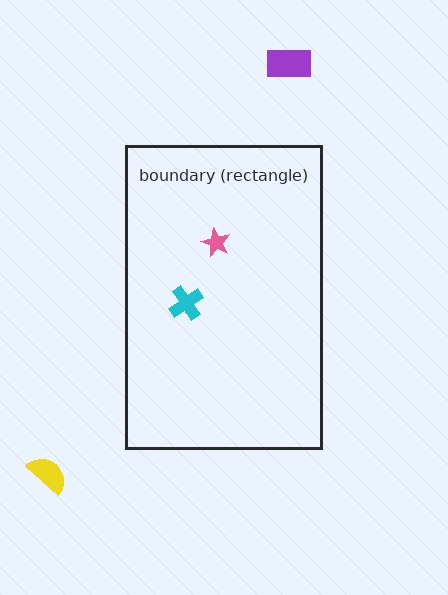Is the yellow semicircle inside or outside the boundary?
Outside.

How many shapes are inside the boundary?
2 inside, 2 outside.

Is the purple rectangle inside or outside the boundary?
Outside.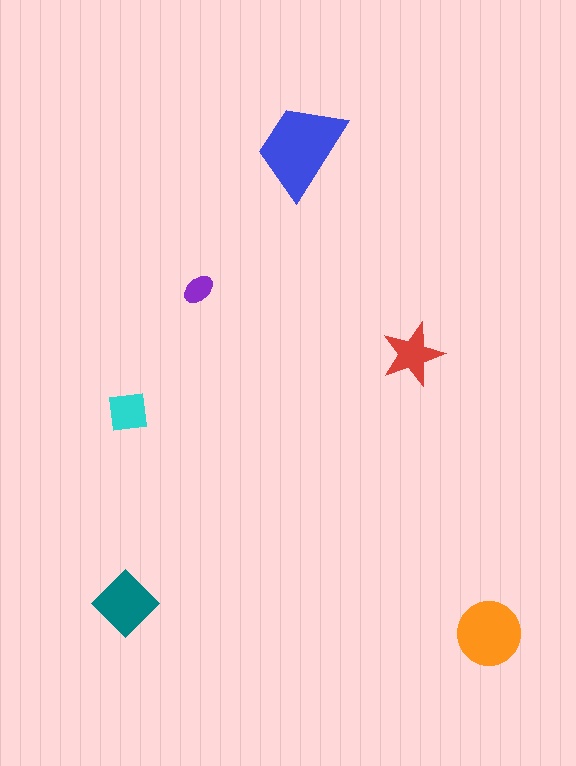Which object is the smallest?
The purple ellipse.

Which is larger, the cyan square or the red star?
The red star.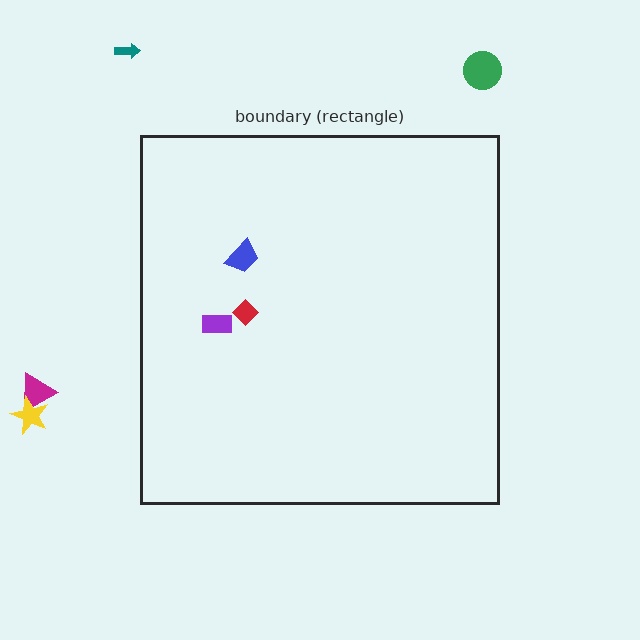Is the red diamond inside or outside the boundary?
Inside.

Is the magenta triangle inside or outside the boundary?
Outside.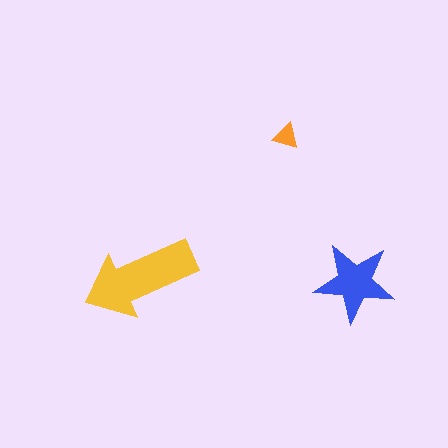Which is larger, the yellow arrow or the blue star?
The yellow arrow.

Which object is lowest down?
The blue star is bottommost.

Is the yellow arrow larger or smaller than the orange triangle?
Larger.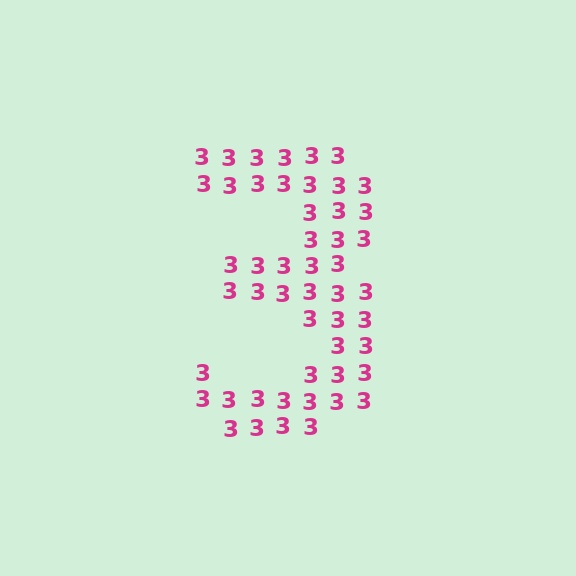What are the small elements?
The small elements are digit 3's.